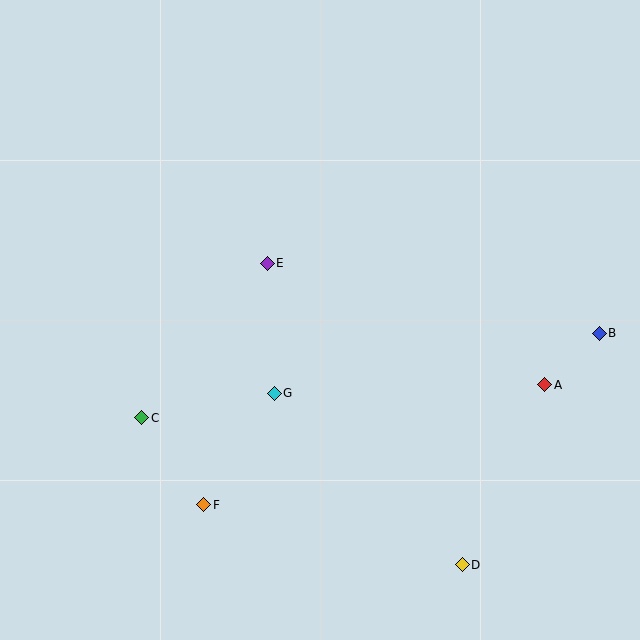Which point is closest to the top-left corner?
Point E is closest to the top-left corner.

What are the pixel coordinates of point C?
Point C is at (142, 418).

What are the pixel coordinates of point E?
Point E is at (267, 263).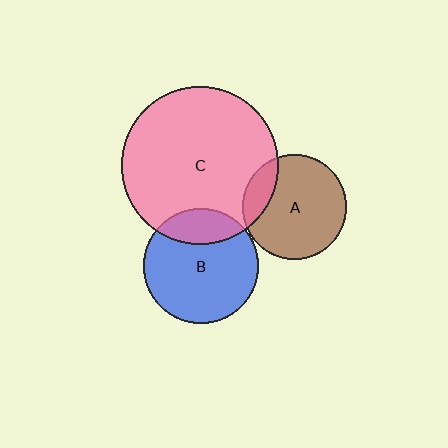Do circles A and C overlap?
Yes.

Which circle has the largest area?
Circle C (pink).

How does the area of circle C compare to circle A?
Approximately 2.3 times.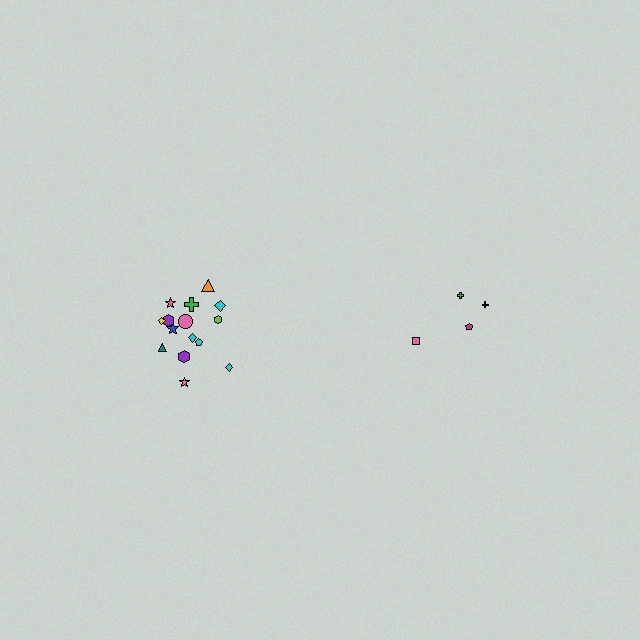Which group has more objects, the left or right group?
The left group.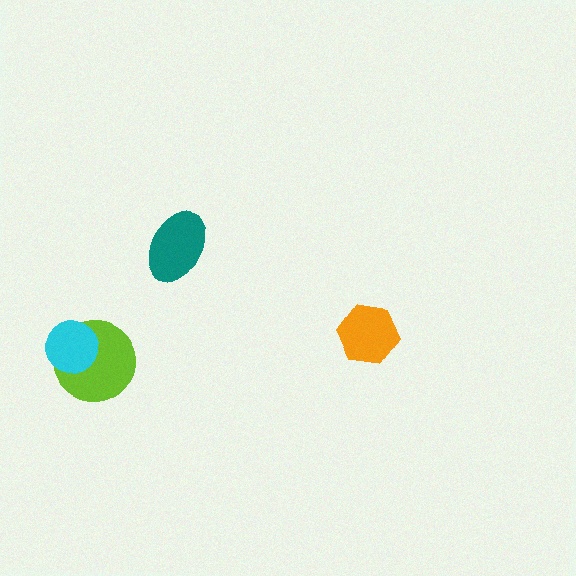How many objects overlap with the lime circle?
1 object overlaps with the lime circle.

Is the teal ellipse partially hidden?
No, no other shape covers it.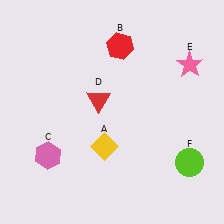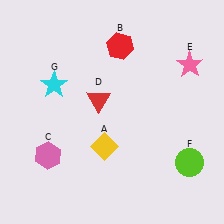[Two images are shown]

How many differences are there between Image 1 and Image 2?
There is 1 difference between the two images.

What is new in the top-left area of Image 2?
A cyan star (G) was added in the top-left area of Image 2.